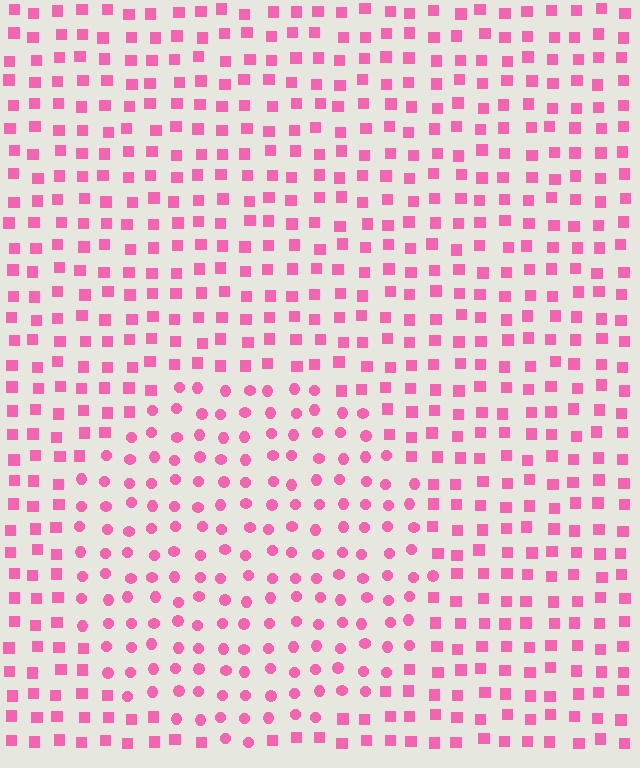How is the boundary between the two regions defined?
The boundary is defined by a change in element shape: circles inside vs. squares outside. All elements share the same color and spacing.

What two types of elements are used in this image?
The image uses circles inside the circle region and squares outside it.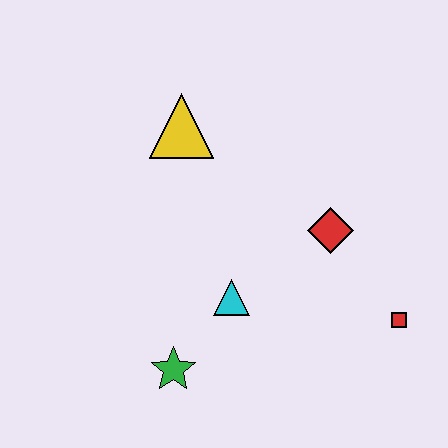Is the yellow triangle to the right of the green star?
Yes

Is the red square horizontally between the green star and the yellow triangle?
No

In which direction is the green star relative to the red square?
The green star is to the left of the red square.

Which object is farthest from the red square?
The yellow triangle is farthest from the red square.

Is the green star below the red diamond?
Yes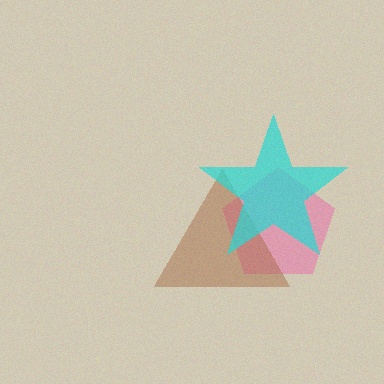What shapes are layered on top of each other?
The layered shapes are: a pink pentagon, a brown triangle, a cyan star.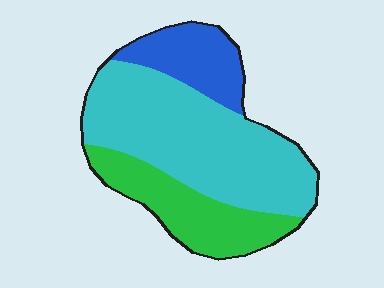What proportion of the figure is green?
Green takes up between a sixth and a third of the figure.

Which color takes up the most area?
Cyan, at roughly 55%.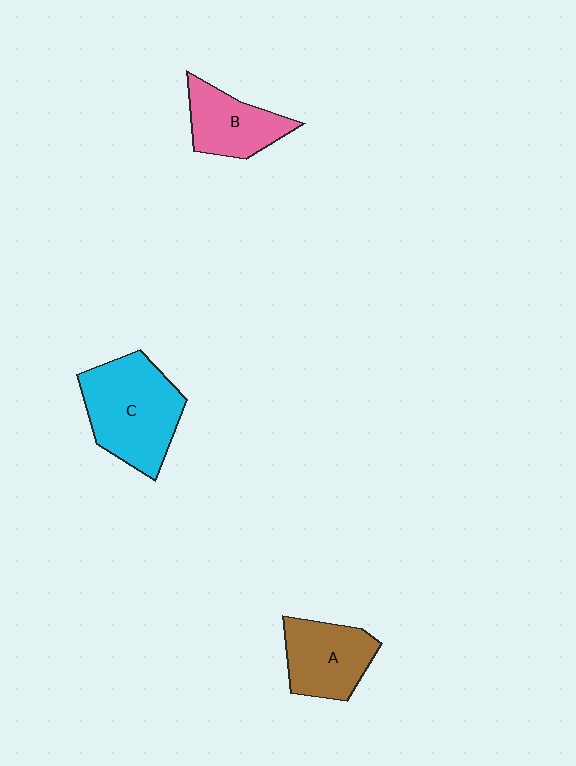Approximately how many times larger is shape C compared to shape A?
Approximately 1.5 times.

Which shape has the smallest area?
Shape B (pink).